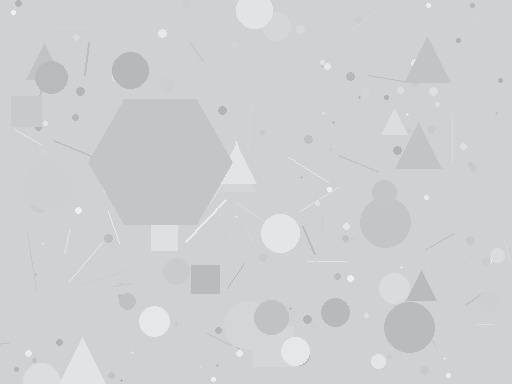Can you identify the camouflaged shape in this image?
The camouflaged shape is a hexagon.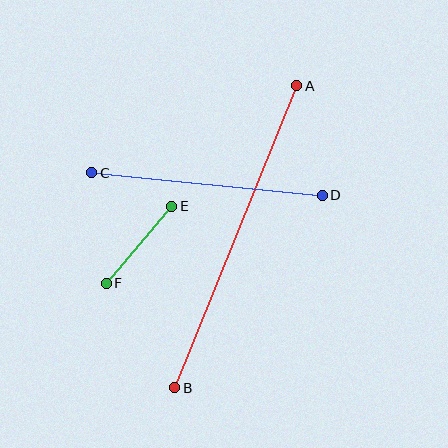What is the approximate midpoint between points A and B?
The midpoint is at approximately (236, 237) pixels.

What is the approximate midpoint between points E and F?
The midpoint is at approximately (139, 245) pixels.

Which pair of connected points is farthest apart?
Points A and B are farthest apart.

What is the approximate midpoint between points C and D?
The midpoint is at approximately (207, 184) pixels.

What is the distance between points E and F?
The distance is approximately 101 pixels.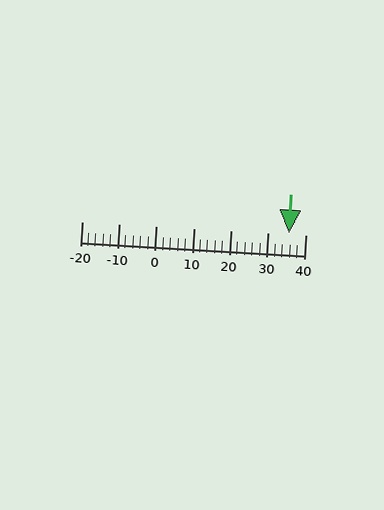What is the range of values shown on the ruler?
The ruler shows values from -20 to 40.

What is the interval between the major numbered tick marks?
The major tick marks are spaced 10 units apart.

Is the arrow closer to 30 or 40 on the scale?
The arrow is closer to 40.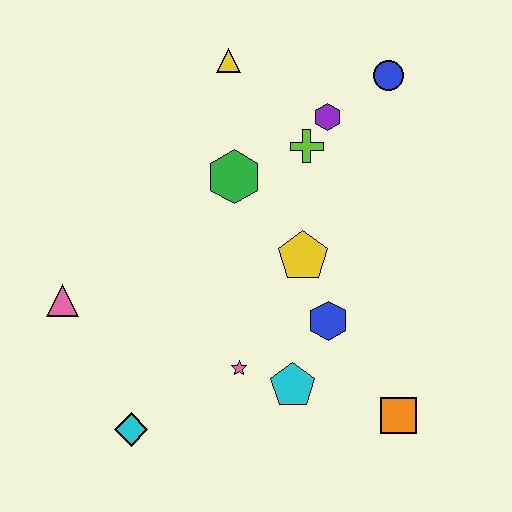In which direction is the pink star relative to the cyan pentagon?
The pink star is to the left of the cyan pentagon.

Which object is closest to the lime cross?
The purple hexagon is closest to the lime cross.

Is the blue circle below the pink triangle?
No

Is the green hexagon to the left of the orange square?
Yes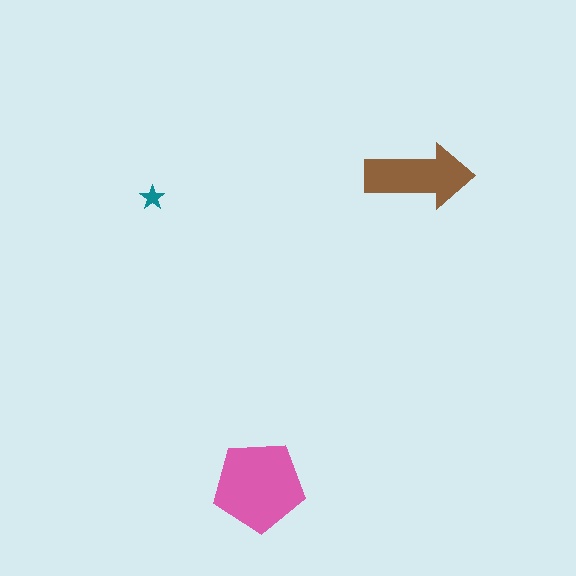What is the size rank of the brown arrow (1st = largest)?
2nd.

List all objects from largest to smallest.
The pink pentagon, the brown arrow, the teal star.